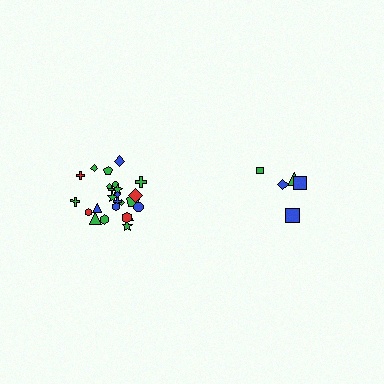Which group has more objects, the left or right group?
The left group.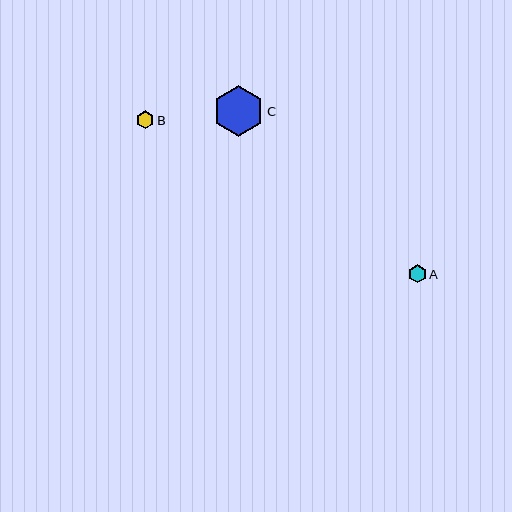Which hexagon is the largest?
Hexagon C is the largest with a size of approximately 51 pixels.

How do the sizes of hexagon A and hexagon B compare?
Hexagon A and hexagon B are approximately the same size.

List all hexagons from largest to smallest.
From largest to smallest: C, A, B.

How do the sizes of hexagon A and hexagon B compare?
Hexagon A and hexagon B are approximately the same size.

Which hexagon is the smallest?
Hexagon B is the smallest with a size of approximately 18 pixels.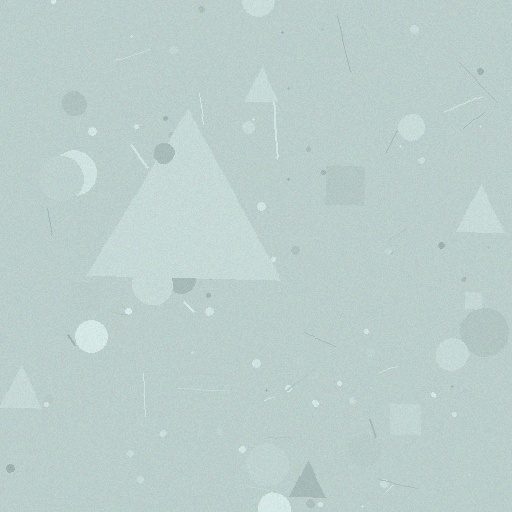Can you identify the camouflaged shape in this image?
The camouflaged shape is a triangle.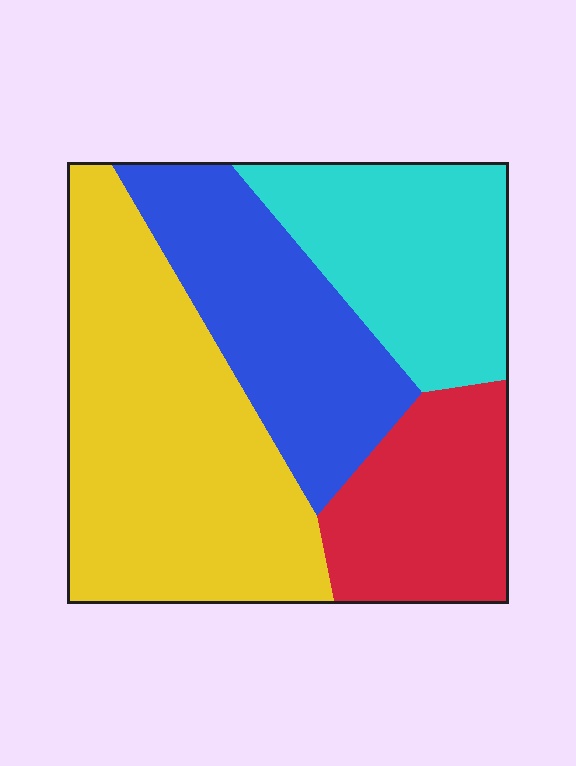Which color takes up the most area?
Yellow, at roughly 40%.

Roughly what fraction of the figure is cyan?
Cyan covers 21% of the figure.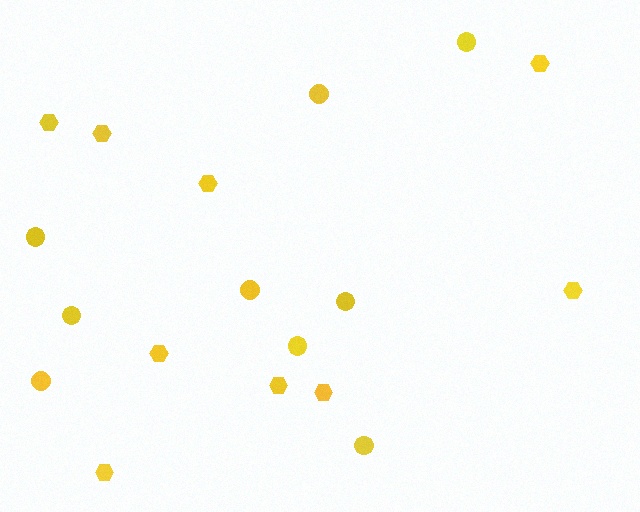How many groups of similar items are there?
There are 2 groups: one group of hexagons (9) and one group of circles (9).